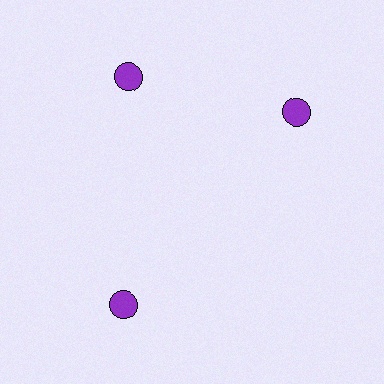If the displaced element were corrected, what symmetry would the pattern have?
It would have 3-fold rotational symmetry — the pattern would map onto itself every 120 degrees.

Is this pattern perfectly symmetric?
No. The 3 purple circles are arranged in a ring, but one element near the 3 o'clock position is rotated out of alignment along the ring, breaking the 3-fold rotational symmetry.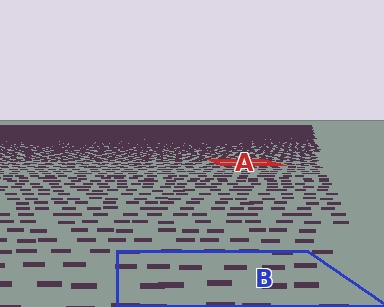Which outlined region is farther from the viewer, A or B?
Region A is farther from the viewer — the texture elements inside it appear smaller and more densely packed.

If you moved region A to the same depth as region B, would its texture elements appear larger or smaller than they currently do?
They would appear larger. At a closer depth, the same texture elements are projected at a bigger on-screen size.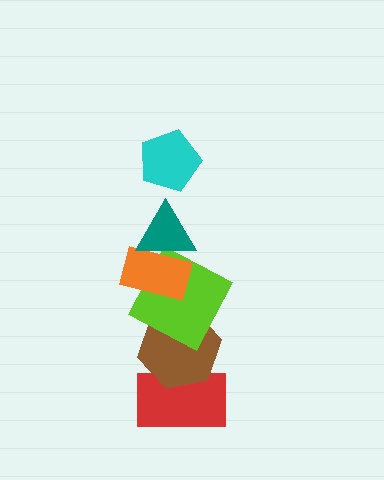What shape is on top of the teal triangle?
The cyan pentagon is on top of the teal triangle.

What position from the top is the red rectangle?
The red rectangle is 6th from the top.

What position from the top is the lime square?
The lime square is 4th from the top.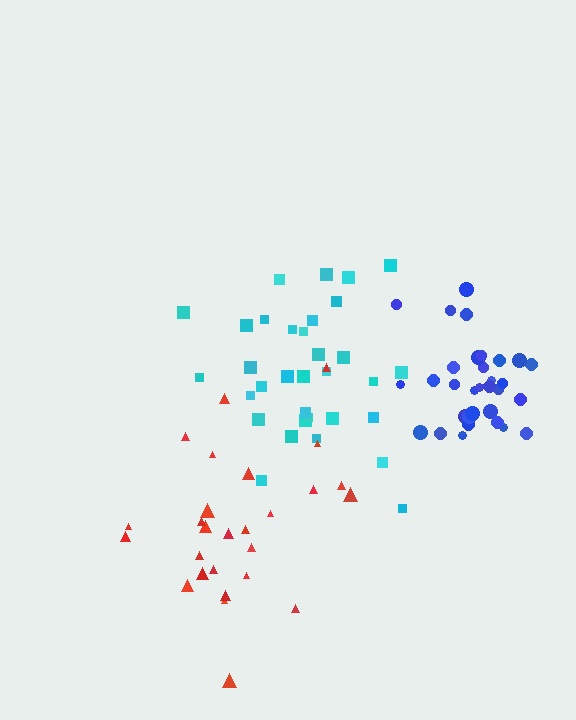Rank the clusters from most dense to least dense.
blue, cyan, red.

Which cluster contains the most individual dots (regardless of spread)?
Cyan (33).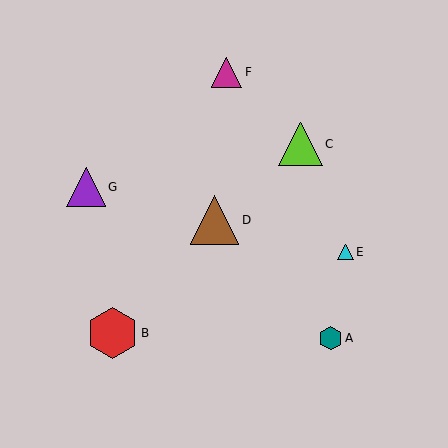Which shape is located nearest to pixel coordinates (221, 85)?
The magenta triangle (labeled F) at (227, 72) is nearest to that location.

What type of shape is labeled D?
Shape D is a brown triangle.